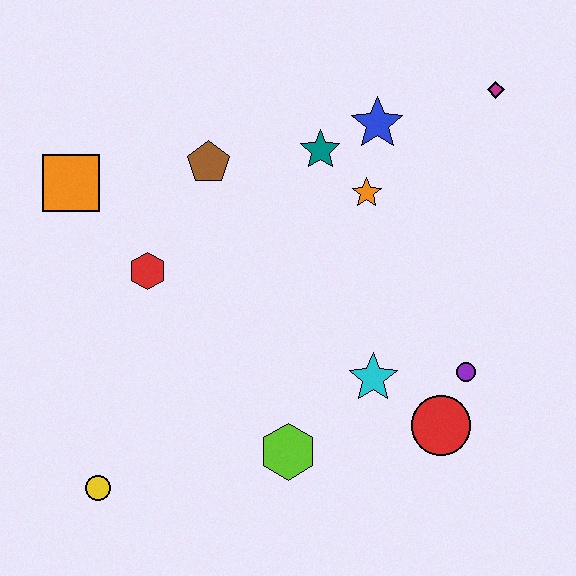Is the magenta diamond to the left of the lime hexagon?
No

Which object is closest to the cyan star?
The red circle is closest to the cyan star.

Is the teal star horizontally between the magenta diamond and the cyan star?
No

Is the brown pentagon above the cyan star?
Yes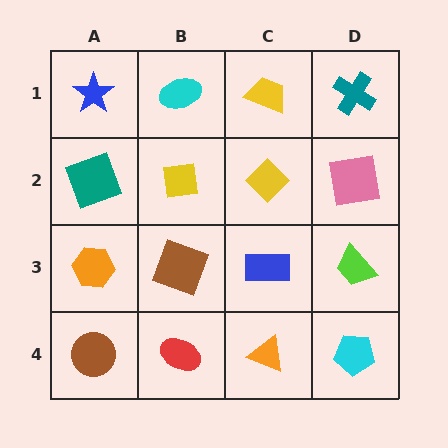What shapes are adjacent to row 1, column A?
A teal square (row 2, column A), a cyan ellipse (row 1, column B).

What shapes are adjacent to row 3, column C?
A yellow diamond (row 2, column C), an orange triangle (row 4, column C), a brown square (row 3, column B), a lime trapezoid (row 3, column D).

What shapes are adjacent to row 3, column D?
A pink square (row 2, column D), a cyan pentagon (row 4, column D), a blue rectangle (row 3, column C).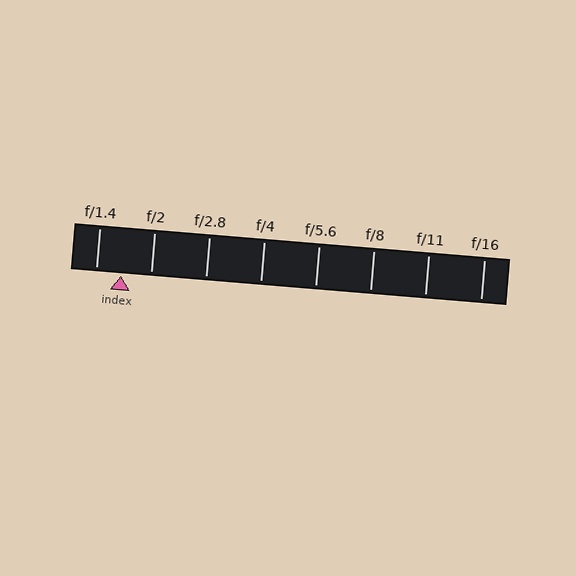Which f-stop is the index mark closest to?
The index mark is closest to f/1.4.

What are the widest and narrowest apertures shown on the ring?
The widest aperture shown is f/1.4 and the narrowest is f/16.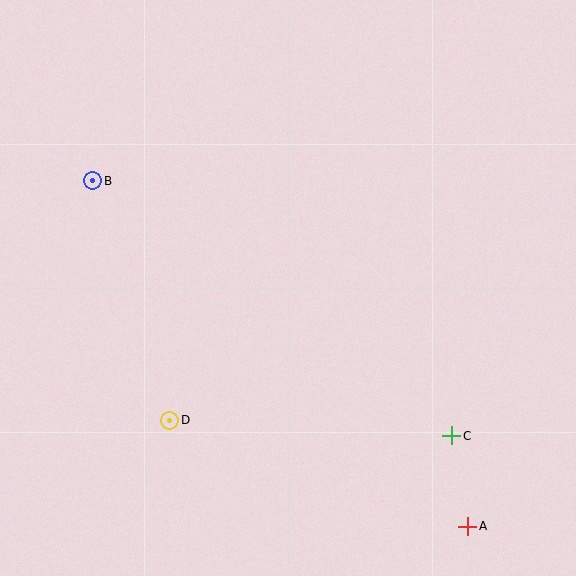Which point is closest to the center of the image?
Point D at (170, 420) is closest to the center.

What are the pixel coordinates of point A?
Point A is at (468, 526).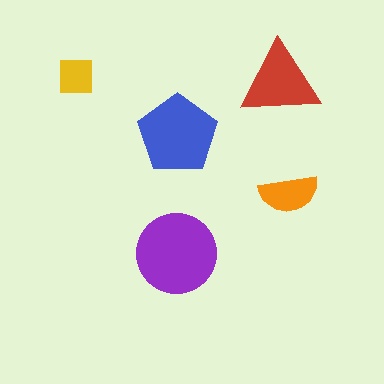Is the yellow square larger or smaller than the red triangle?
Smaller.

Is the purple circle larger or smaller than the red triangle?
Larger.